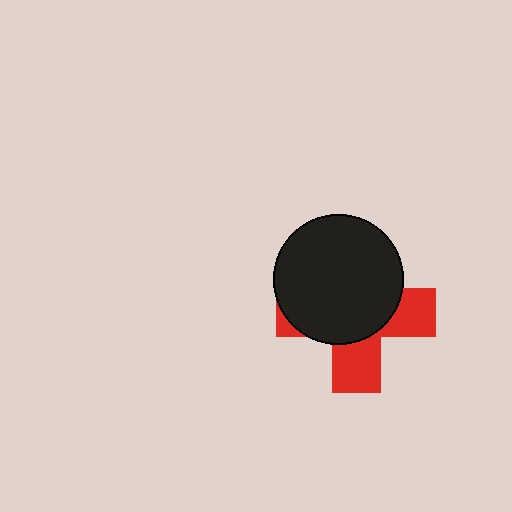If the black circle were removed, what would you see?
You would see the complete red cross.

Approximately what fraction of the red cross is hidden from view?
Roughly 61% of the red cross is hidden behind the black circle.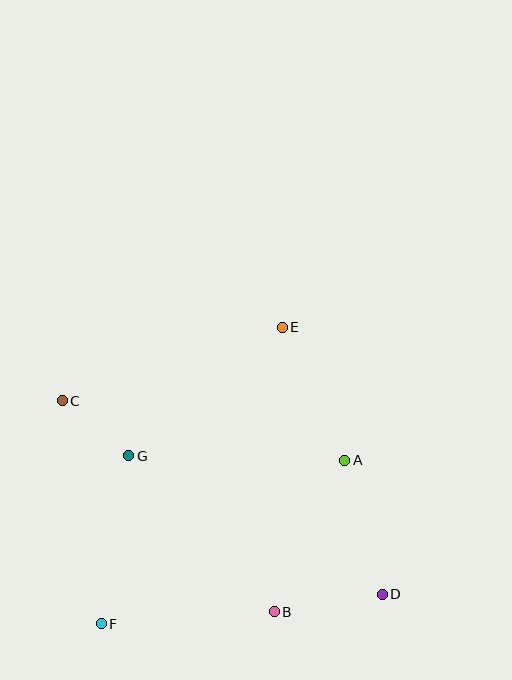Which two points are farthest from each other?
Points C and D are farthest from each other.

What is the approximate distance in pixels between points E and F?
The distance between E and F is approximately 347 pixels.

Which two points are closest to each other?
Points C and G are closest to each other.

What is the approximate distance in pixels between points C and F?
The distance between C and F is approximately 226 pixels.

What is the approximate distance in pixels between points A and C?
The distance between A and C is approximately 289 pixels.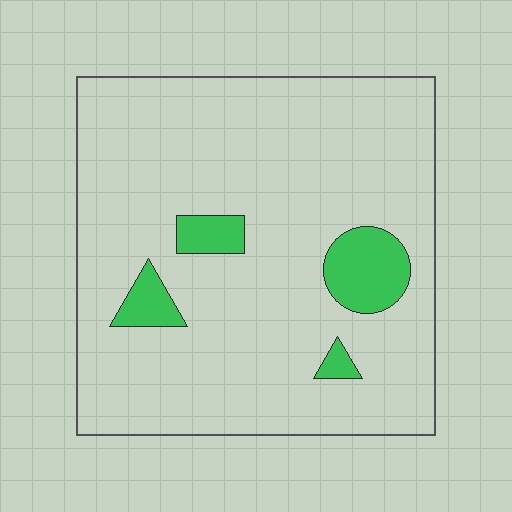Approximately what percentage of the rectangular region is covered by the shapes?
Approximately 10%.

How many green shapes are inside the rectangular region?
4.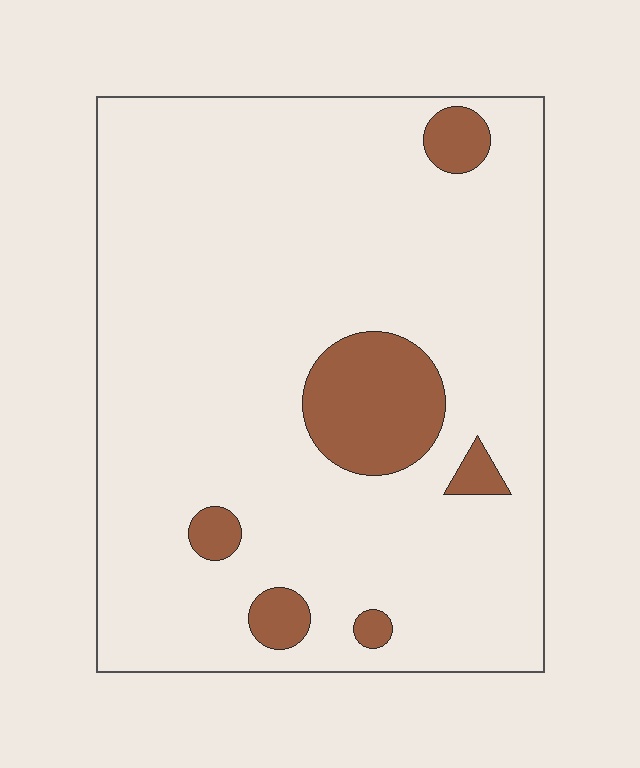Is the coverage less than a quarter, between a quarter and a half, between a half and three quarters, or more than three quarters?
Less than a quarter.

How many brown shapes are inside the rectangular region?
6.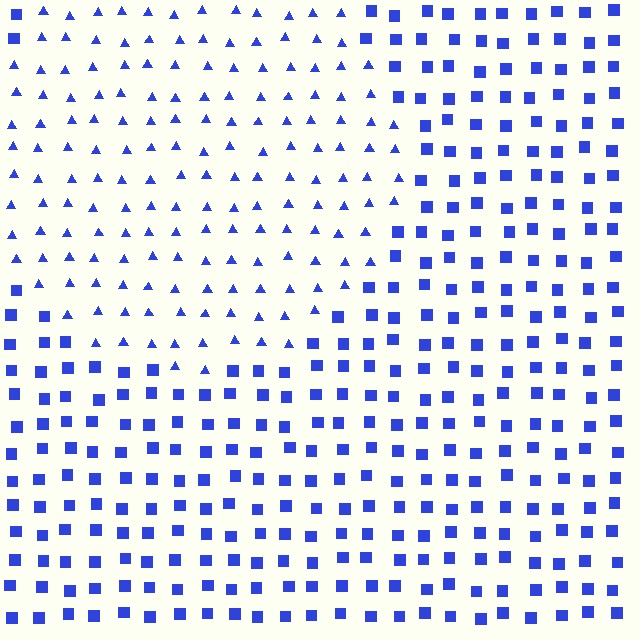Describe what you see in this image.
The image is filled with small blue elements arranged in a uniform grid. A circle-shaped region contains triangles, while the surrounding area contains squares. The boundary is defined purely by the change in element shape.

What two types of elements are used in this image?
The image uses triangles inside the circle region and squares outside it.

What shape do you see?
I see a circle.